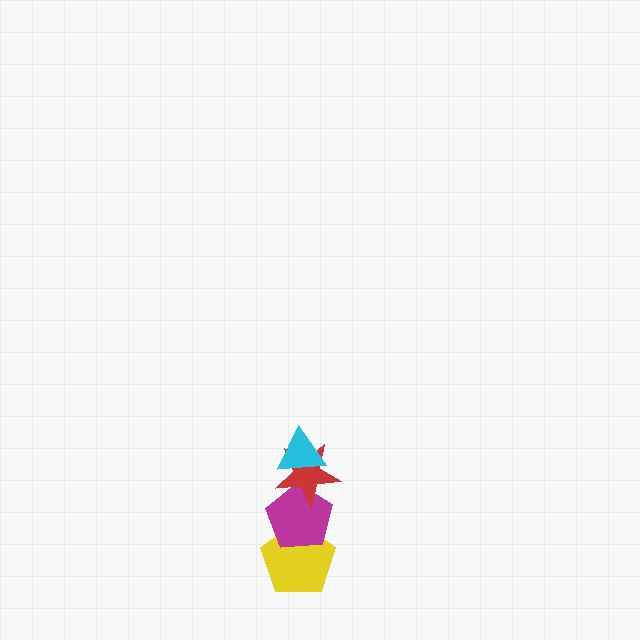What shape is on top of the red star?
The cyan triangle is on top of the red star.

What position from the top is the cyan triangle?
The cyan triangle is 1st from the top.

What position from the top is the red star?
The red star is 2nd from the top.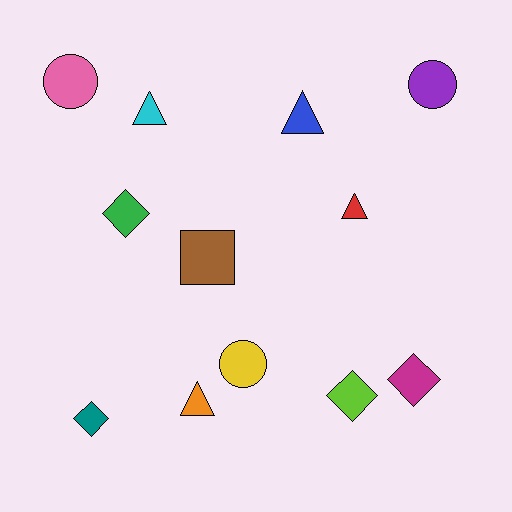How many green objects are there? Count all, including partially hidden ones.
There is 1 green object.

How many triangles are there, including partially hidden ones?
There are 4 triangles.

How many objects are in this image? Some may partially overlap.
There are 12 objects.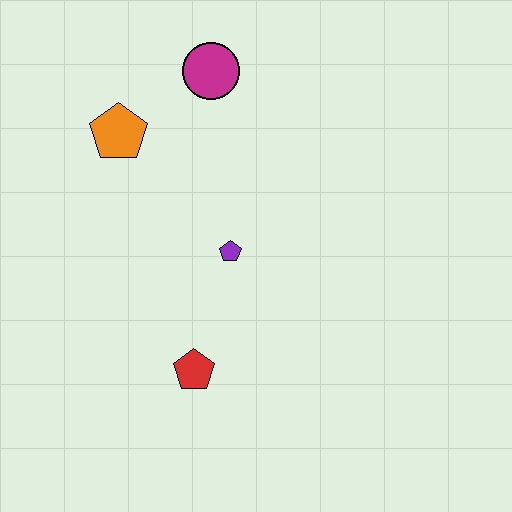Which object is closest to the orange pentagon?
The magenta circle is closest to the orange pentagon.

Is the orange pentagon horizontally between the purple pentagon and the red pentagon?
No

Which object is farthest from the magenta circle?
The red pentagon is farthest from the magenta circle.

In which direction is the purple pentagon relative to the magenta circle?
The purple pentagon is below the magenta circle.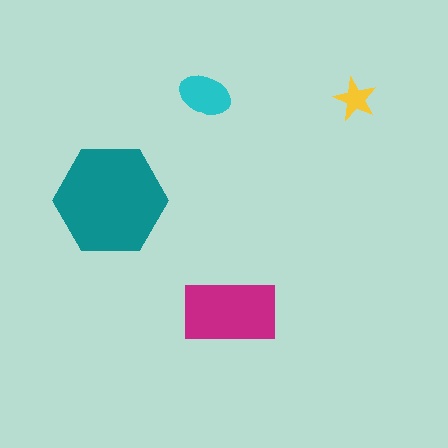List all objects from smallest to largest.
The yellow star, the cyan ellipse, the magenta rectangle, the teal hexagon.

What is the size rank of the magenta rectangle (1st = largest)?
2nd.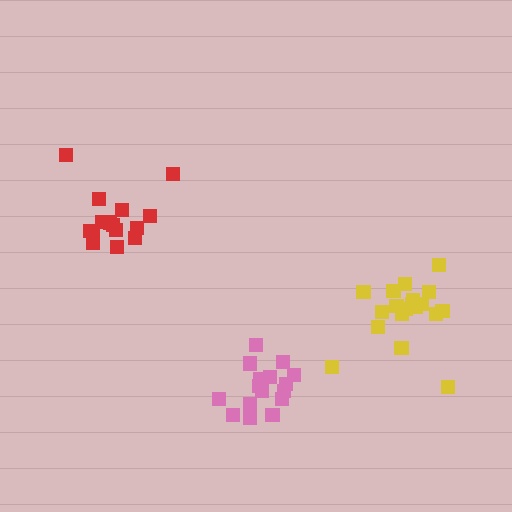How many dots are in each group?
Group 1: 16 dots, Group 2: 20 dots, Group 3: 16 dots (52 total).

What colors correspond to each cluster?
The clusters are colored: pink, yellow, red.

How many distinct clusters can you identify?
There are 3 distinct clusters.